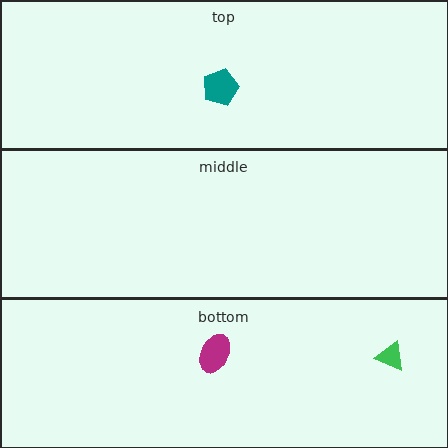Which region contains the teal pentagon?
The top region.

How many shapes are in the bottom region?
2.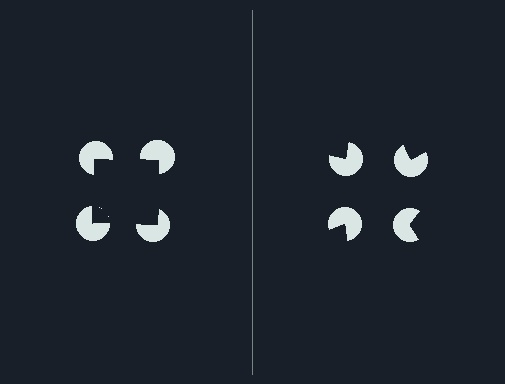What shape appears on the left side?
An illusory square.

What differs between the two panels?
The pac-man discs are positioned identically on both sides; only the wedge orientations differ. On the left they align to a square; on the right they are misaligned.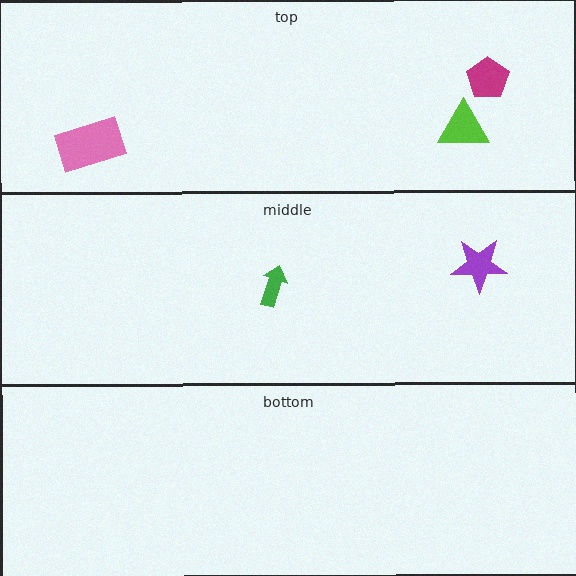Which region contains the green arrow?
The middle region.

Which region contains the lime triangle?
The top region.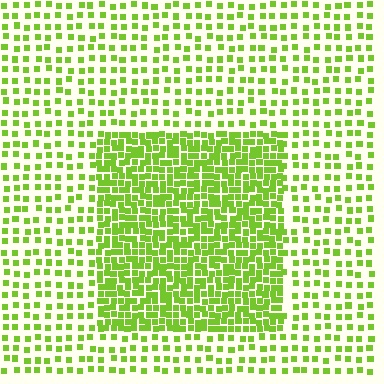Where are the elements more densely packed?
The elements are more densely packed inside the rectangle boundary.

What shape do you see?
I see a rectangle.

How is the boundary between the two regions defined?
The boundary is defined by a change in element density (approximately 2.4x ratio). All elements are the same color, size, and shape.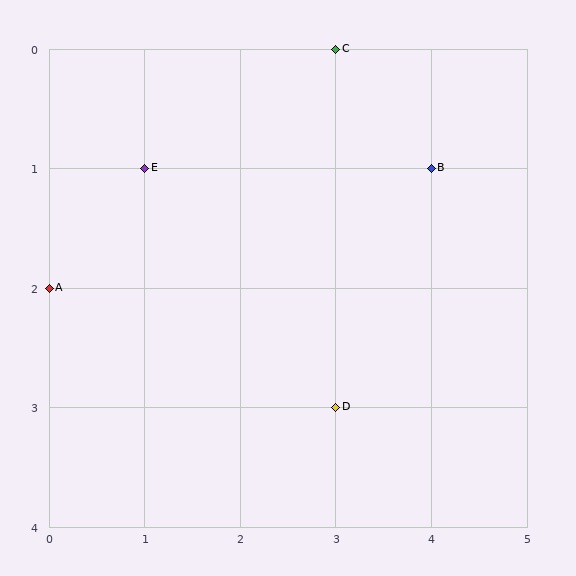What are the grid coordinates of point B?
Point B is at grid coordinates (4, 1).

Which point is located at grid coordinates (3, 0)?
Point C is at (3, 0).